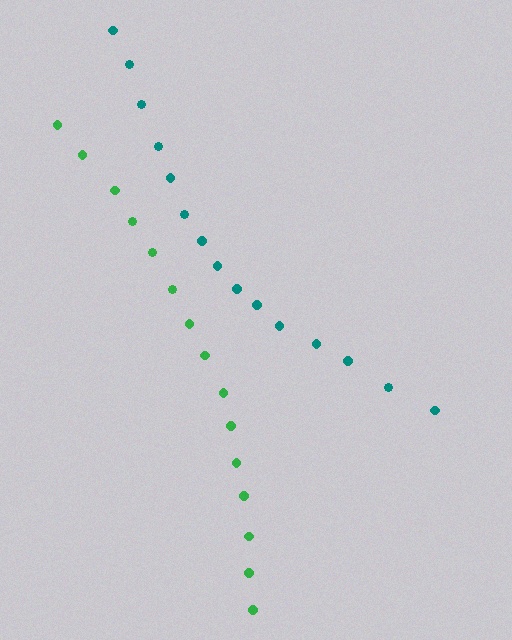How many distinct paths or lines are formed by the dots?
There are 2 distinct paths.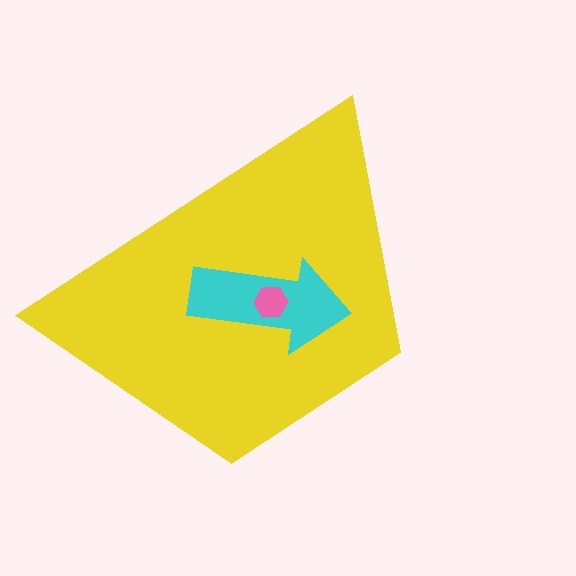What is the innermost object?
The pink hexagon.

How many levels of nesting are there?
3.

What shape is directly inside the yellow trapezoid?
The cyan arrow.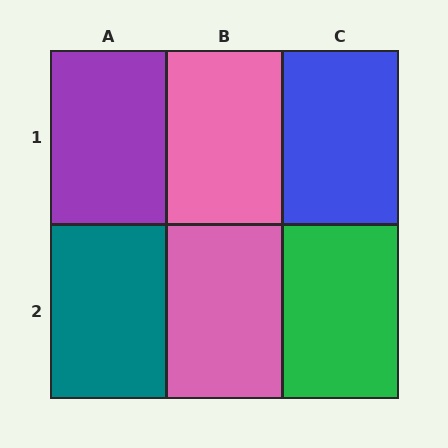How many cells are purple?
1 cell is purple.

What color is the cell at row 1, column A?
Purple.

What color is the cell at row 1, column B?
Pink.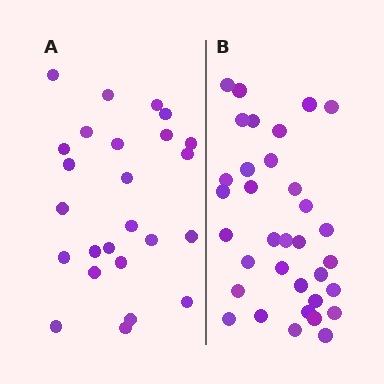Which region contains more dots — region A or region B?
Region B (the right region) has more dots.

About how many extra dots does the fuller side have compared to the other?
Region B has roughly 8 or so more dots than region A.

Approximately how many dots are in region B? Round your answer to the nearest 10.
About 30 dots. (The exact count is 34, which rounds to 30.)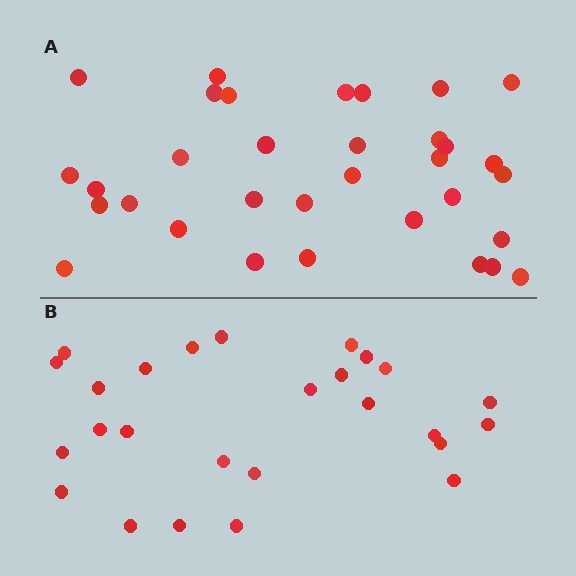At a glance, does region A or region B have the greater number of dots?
Region A (the top region) has more dots.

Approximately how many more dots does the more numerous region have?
Region A has roughly 8 or so more dots than region B.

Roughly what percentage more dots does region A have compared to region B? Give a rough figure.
About 25% more.